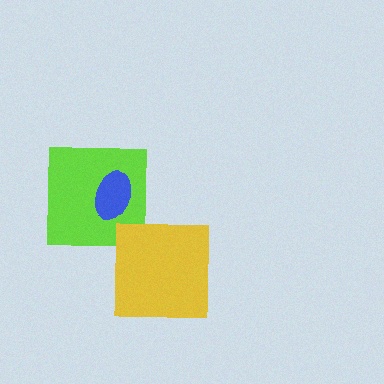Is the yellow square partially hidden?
No, no other shape covers it.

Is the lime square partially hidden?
Yes, it is partially covered by another shape.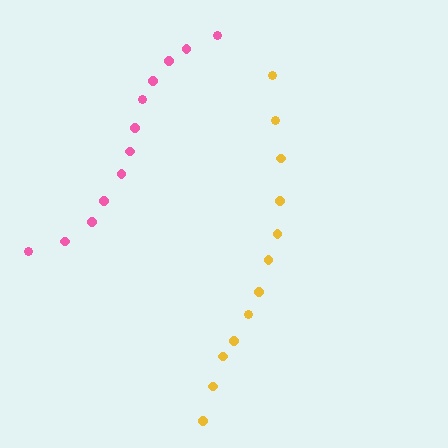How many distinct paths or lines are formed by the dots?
There are 2 distinct paths.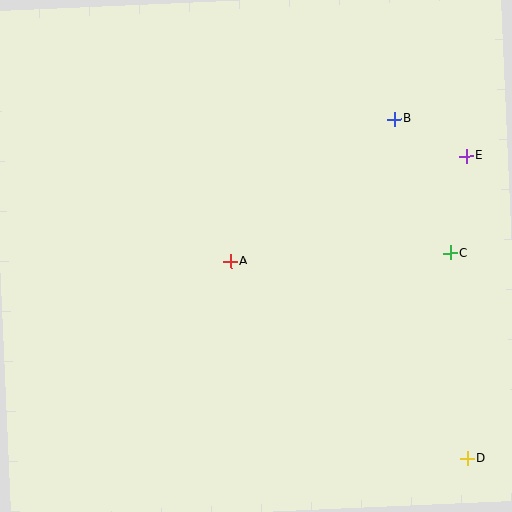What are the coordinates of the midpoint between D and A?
The midpoint between D and A is at (349, 360).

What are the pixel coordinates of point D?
Point D is at (468, 458).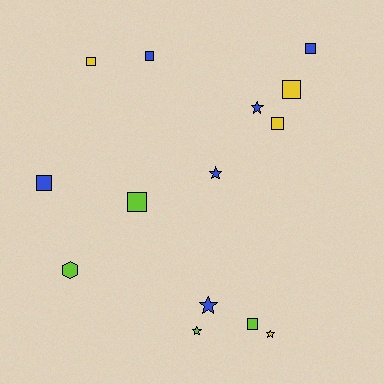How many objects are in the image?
There are 14 objects.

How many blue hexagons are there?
There are no blue hexagons.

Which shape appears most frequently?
Square, with 8 objects.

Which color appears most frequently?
Blue, with 6 objects.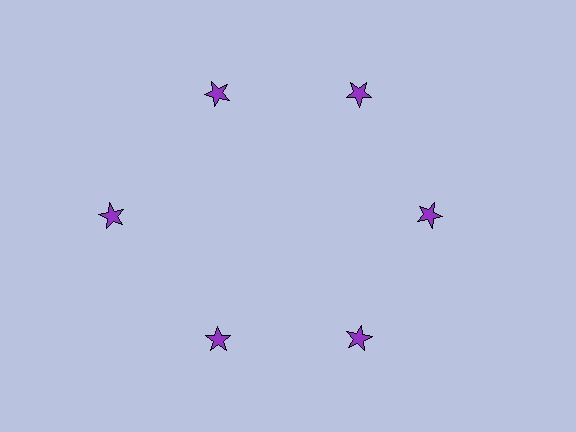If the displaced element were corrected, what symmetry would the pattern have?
It would have 6-fold rotational symmetry — the pattern would map onto itself every 60 degrees.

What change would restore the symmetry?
The symmetry would be restored by moving it inward, back onto the ring so that all 6 stars sit at equal angles and equal distance from the center.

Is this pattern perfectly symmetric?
No. The 6 purple stars are arranged in a ring, but one element near the 9 o'clock position is pushed outward from the center, breaking the 6-fold rotational symmetry.